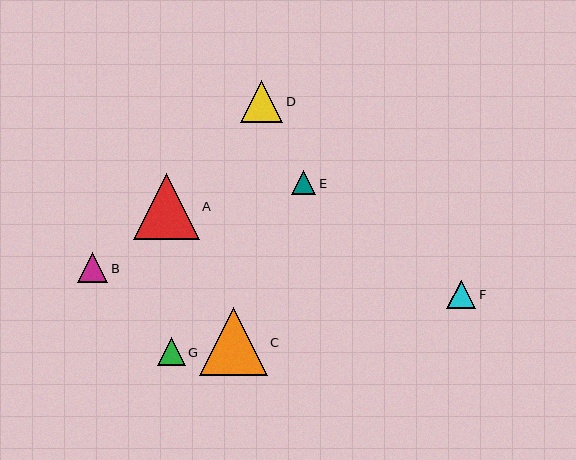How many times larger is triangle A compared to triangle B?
Triangle A is approximately 2.2 times the size of triangle B.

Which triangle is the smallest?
Triangle E is the smallest with a size of approximately 24 pixels.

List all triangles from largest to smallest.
From largest to smallest: C, A, D, B, F, G, E.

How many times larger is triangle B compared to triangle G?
Triangle B is approximately 1.1 times the size of triangle G.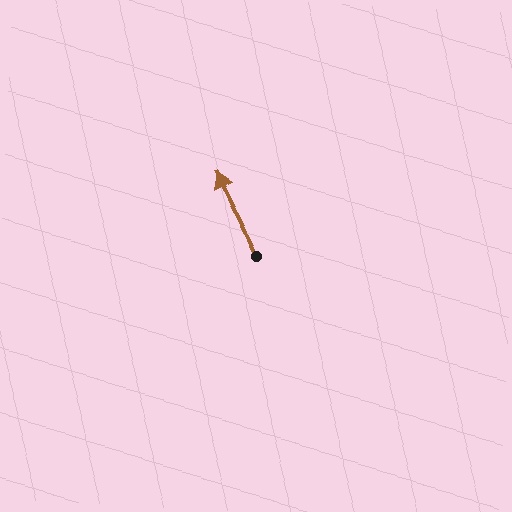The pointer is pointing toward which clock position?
Roughly 11 o'clock.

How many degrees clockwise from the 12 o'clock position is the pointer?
Approximately 332 degrees.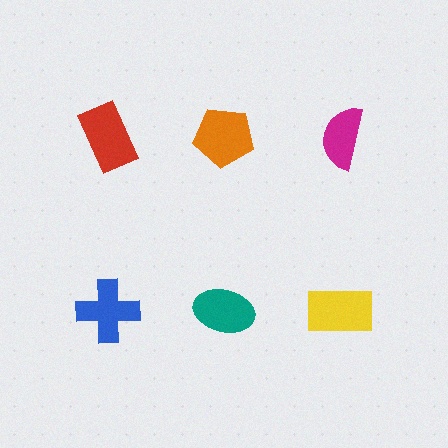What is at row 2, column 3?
A yellow rectangle.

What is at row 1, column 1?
A red rectangle.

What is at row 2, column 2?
A teal ellipse.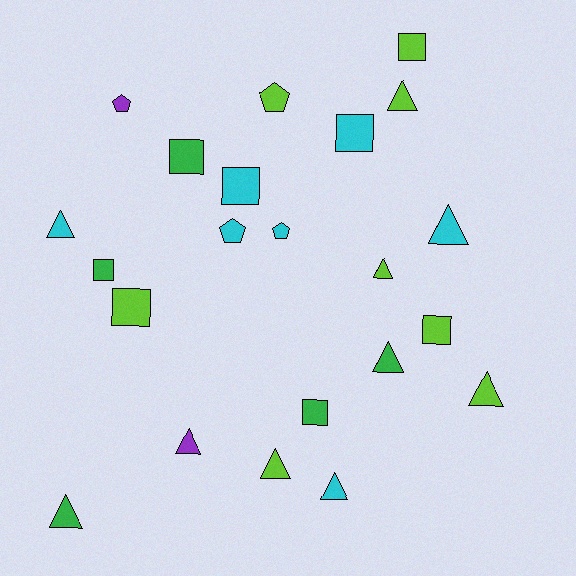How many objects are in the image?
There are 22 objects.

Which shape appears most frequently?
Triangle, with 10 objects.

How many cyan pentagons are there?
There are 2 cyan pentagons.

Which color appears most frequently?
Lime, with 8 objects.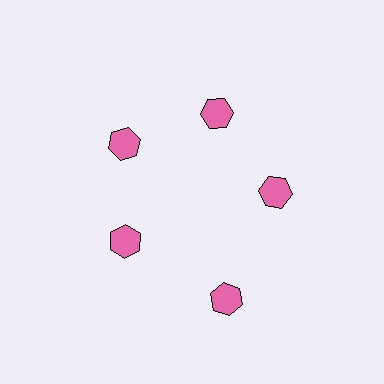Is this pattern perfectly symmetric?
No. The 5 pink hexagons are arranged in a ring, but one element near the 5 o'clock position is pushed outward from the center, breaking the 5-fold rotational symmetry.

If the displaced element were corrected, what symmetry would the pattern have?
It would have 5-fold rotational symmetry — the pattern would map onto itself every 72 degrees.